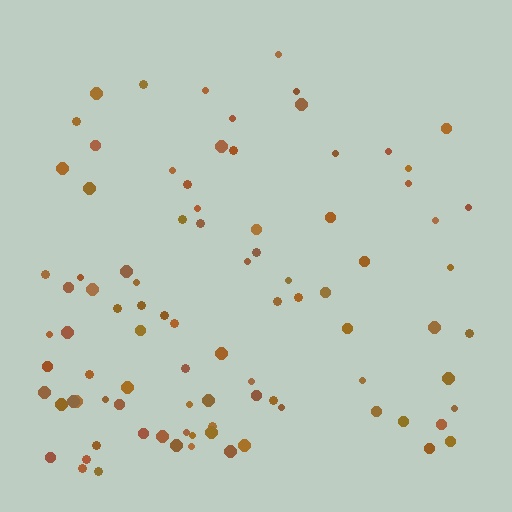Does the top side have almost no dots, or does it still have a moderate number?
Still a moderate number, just noticeably fewer than the bottom.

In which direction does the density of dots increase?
From top to bottom, with the bottom side densest.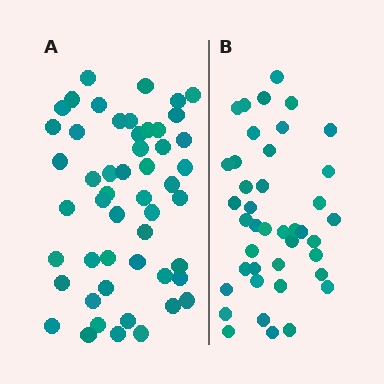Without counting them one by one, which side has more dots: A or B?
Region A (the left region) has more dots.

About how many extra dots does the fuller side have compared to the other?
Region A has roughly 10 or so more dots than region B.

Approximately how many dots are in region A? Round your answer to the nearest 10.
About 50 dots. (The exact count is 51, which rounds to 50.)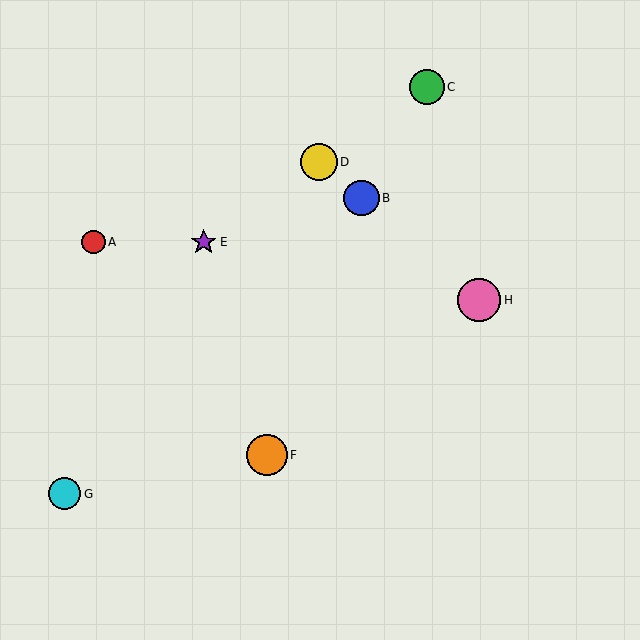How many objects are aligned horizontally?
2 objects (A, E) are aligned horizontally.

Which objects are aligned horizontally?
Objects A, E are aligned horizontally.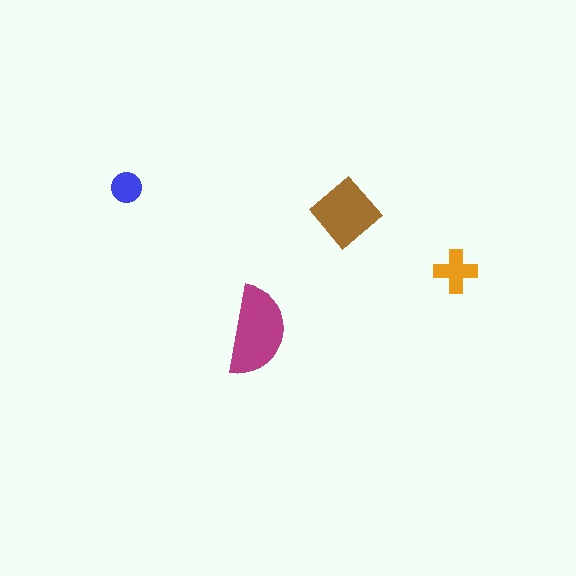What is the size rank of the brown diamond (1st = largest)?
2nd.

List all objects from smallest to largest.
The blue circle, the orange cross, the brown diamond, the magenta semicircle.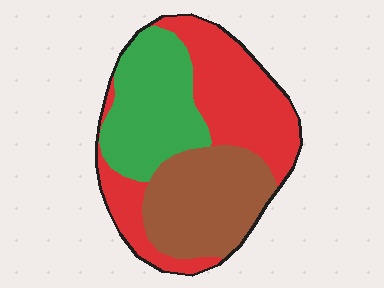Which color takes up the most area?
Red, at roughly 40%.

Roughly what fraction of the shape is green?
Green takes up between a sixth and a third of the shape.